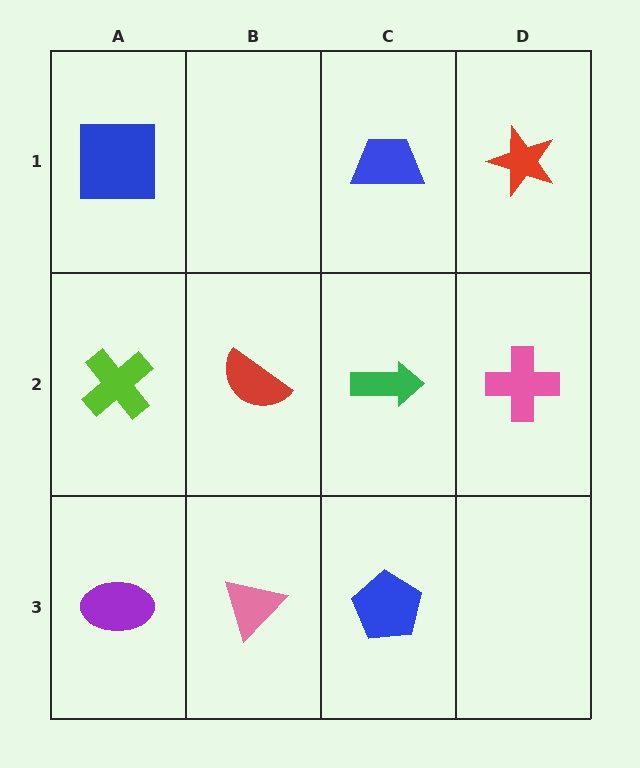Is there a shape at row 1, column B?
No, that cell is empty.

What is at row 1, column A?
A blue square.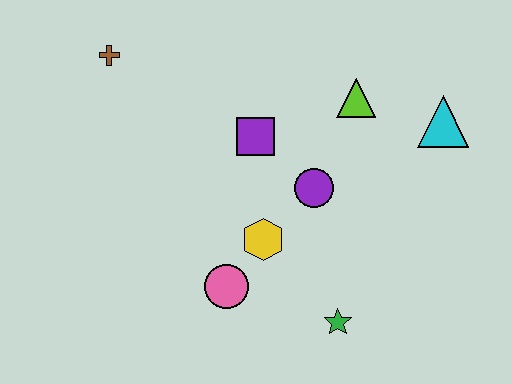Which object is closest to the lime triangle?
The cyan triangle is closest to the lime triangle.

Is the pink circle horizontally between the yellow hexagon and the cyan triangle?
No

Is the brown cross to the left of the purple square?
Yes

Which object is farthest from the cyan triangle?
The brown cross is farthest from the cyan triangle.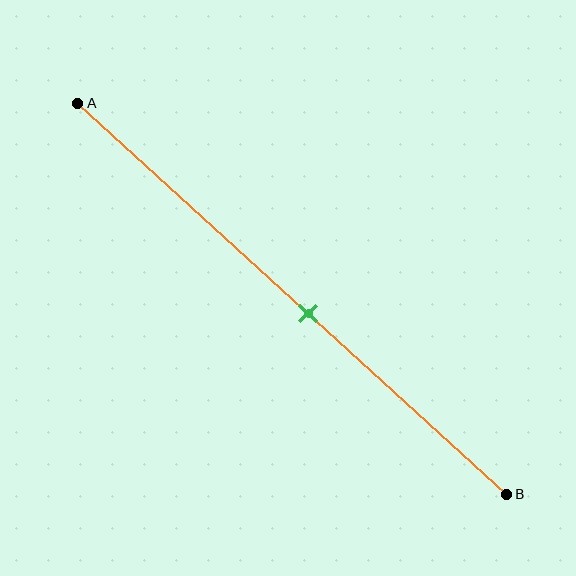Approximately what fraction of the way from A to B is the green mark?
The green mark is approximately 55% of the way from A to B.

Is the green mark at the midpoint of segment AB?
No, the mark is at about 55% from A, not at the 50% midpoint.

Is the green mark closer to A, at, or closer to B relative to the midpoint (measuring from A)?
The green mark is closer to point B than the midpoint of segment AB.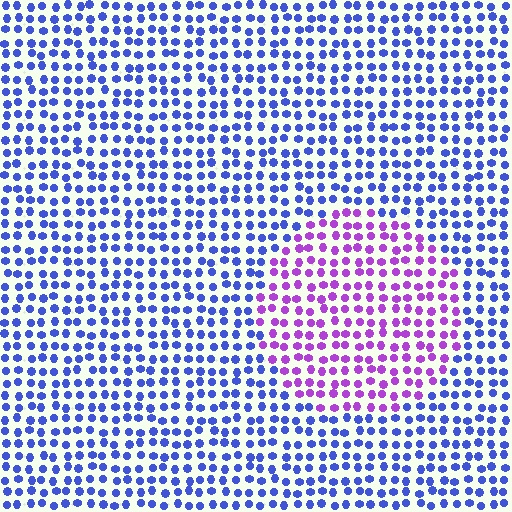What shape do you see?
I see a circle.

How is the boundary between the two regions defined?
The boundary is defined purely by a slight shift in hue (about 53 degrees). Spacing, size, and orientation are identical on both sides.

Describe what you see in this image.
The image is filled with small blue elements in a uniform arrangement. A circle-shaped region is visible where the elements are tinted to a slightly different hue, forming a subtle color boundary.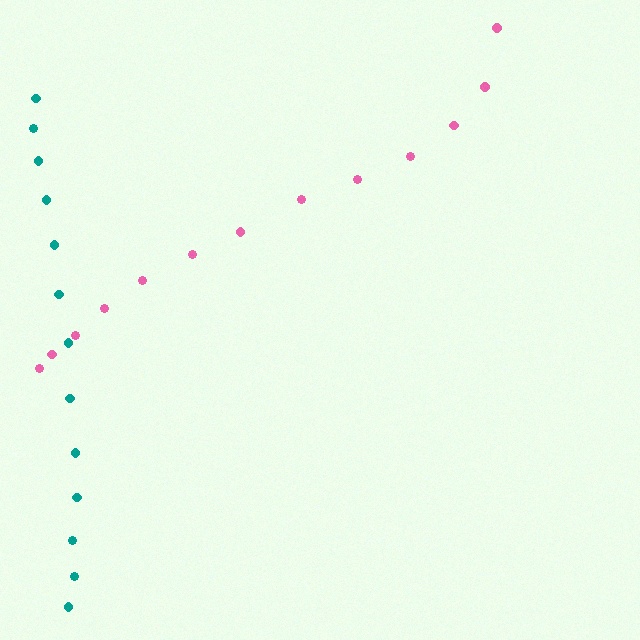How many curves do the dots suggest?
There are 2 distinct paths.